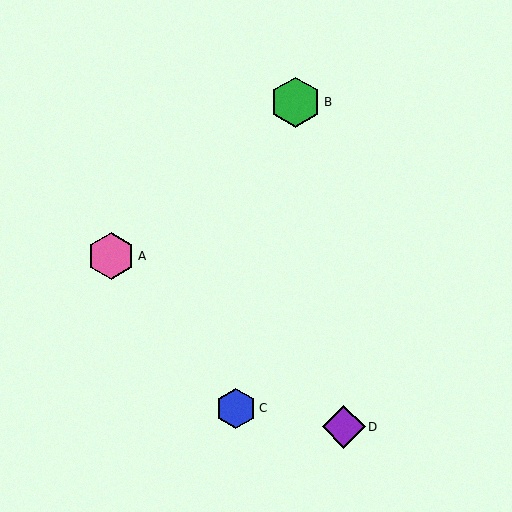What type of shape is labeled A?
Shape A is a pink hexagon.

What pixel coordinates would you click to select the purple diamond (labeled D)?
Click at (344, 427) to select the purple diamond D.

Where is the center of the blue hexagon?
The center of the blue hexagon is at (236, 408).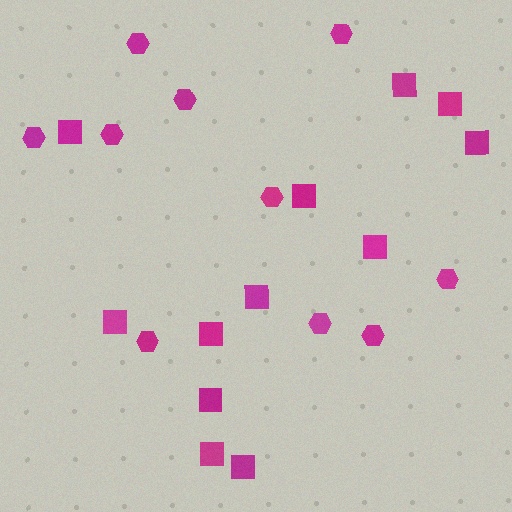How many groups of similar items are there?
There are 2 groups: one group of hexagons (10) and one group of squares (12).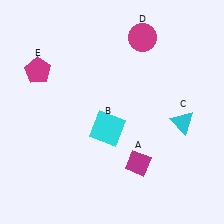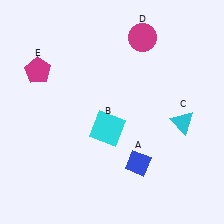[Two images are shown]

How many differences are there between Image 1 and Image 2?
There is 1 difference between the two images.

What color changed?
The diamond (A) changed from magenta in Image 1 to blue in Image 2.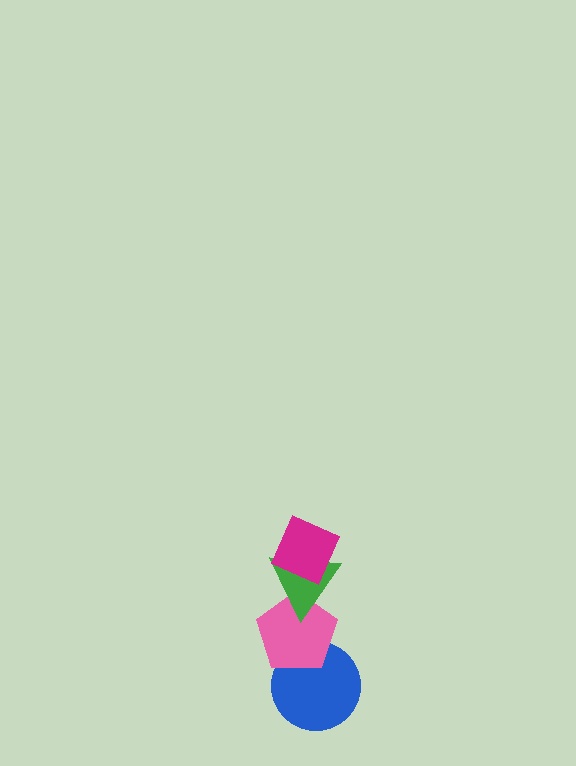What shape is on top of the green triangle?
The magenta diamond is on top of the green triangle.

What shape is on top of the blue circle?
The pink pentagon is on top of the blue circle.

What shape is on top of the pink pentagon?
The green triangle is on top of the pink pentagon.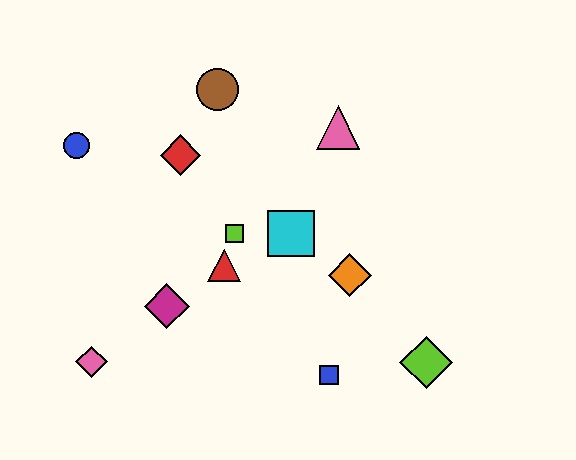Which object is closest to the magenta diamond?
The red triangle is closest to the magenta diamond.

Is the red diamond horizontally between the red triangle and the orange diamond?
No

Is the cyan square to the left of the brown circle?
No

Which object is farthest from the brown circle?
The lime diamond is farthest from the brown circle.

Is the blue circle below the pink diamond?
No